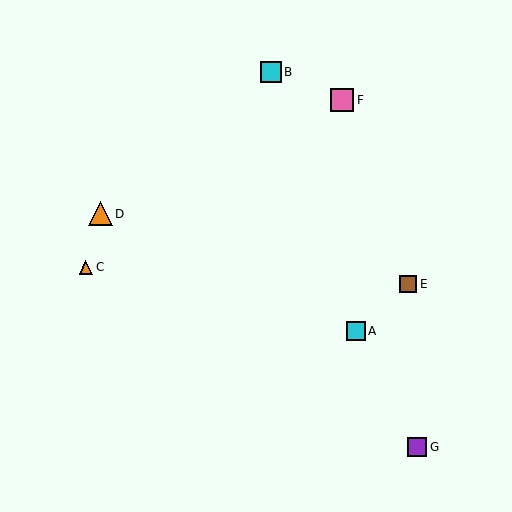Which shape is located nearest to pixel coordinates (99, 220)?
The orange triangle (labeled D) at (100, 214) is nearest to that location.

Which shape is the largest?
The orange triangle (labeled D) is the largest.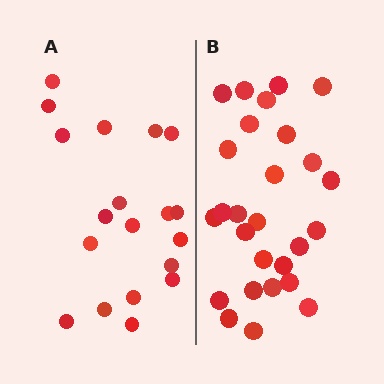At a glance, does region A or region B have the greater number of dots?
Region B (the right region) has more dots.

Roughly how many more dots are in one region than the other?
Region B has roughly 8 or so more dots than region A.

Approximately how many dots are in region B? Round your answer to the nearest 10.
About 30 dots. (The exact count is 27, which rounds to 30.)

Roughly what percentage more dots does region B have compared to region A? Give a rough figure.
About 40% more.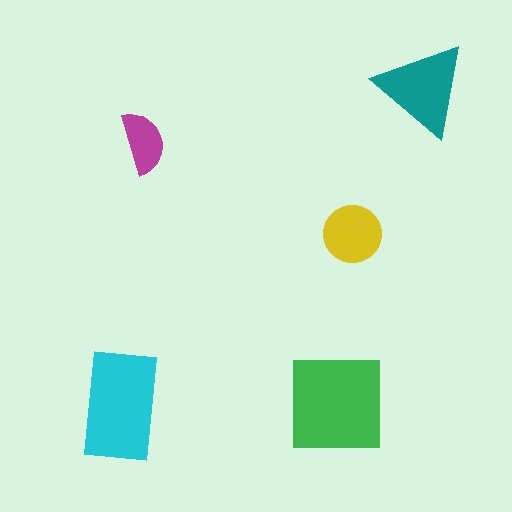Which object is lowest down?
The cyan rectangle is bottommost.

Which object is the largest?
The green square.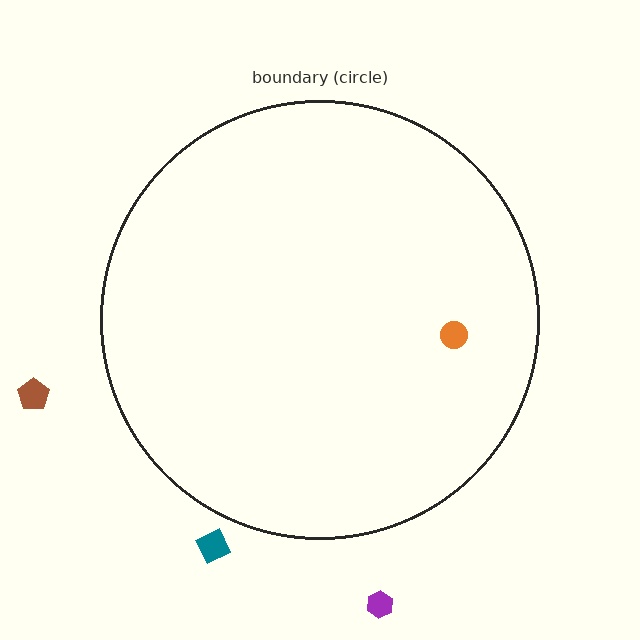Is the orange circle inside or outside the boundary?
Inside.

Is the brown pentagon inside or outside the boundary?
Outside.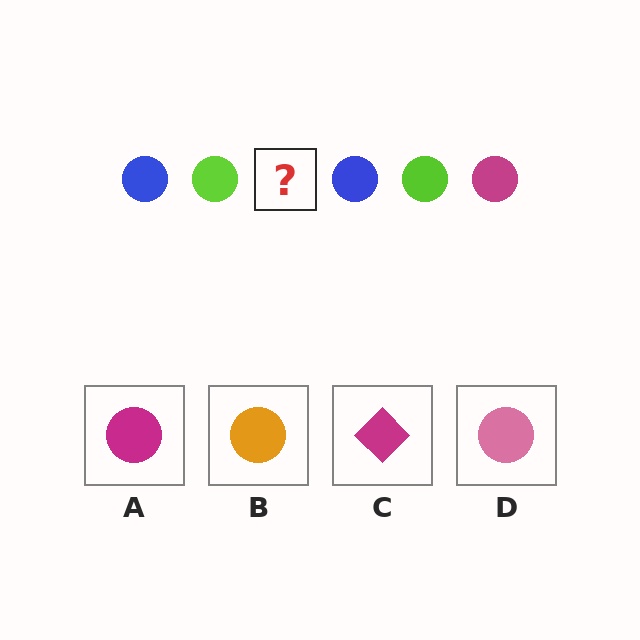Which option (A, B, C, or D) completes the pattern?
A.